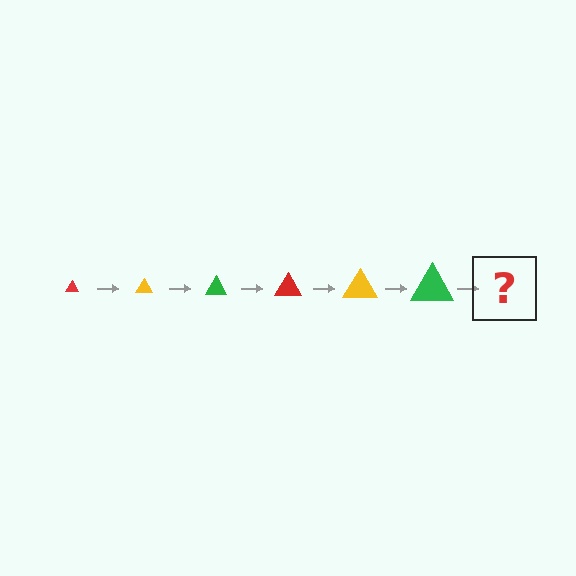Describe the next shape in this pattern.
It should be a red triangle, larger than the previous one.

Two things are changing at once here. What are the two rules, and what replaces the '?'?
The two rules are that the triangle grows larger each step and the color cycles through red, yellow, and green. The '?' should be a red triangle, larger than the previous one.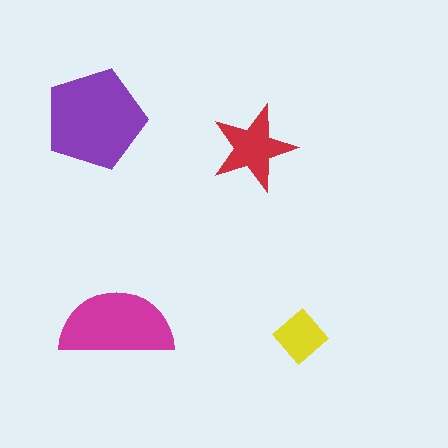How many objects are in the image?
There are 4 objects in the image.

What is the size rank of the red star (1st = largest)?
3rd.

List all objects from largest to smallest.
The purple pentagon, the magenta semicircle, the red star, the yellow diamond.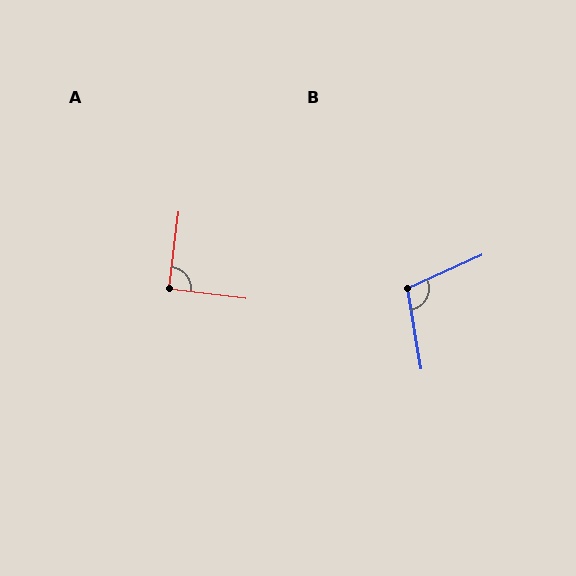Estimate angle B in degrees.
Approximately 104 degrees.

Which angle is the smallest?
A, at approximately 90 degrees.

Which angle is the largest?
B, at approximately 104 degrees.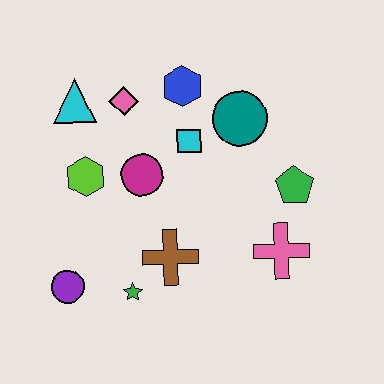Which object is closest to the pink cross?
The green pentagon is closest to the pink cross.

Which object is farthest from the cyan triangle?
The pink cross is farthest from the cyan triangle.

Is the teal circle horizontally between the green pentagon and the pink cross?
No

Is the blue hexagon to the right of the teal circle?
No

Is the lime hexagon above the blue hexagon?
No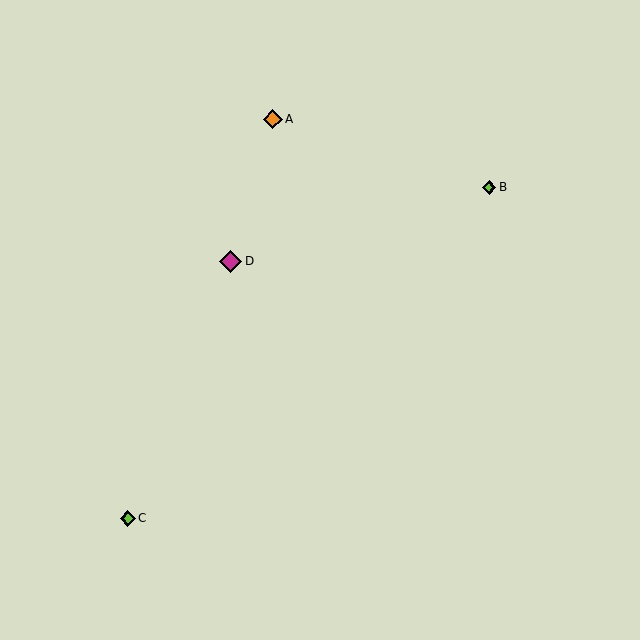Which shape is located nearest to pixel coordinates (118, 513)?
The lime diamond (labeled C) at (128, 518) is nearest to that location.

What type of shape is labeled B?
Shape B is a lime diamond.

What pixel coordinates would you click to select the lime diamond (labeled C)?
Click at (128, 518) to select the lime diamond C.